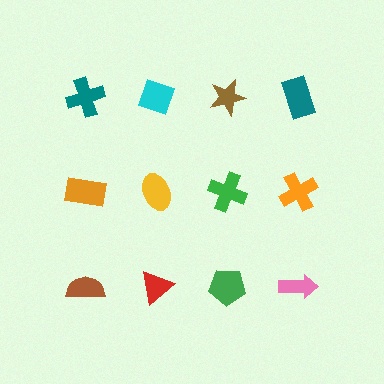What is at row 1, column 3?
A brown star.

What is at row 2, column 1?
An orange rectangle.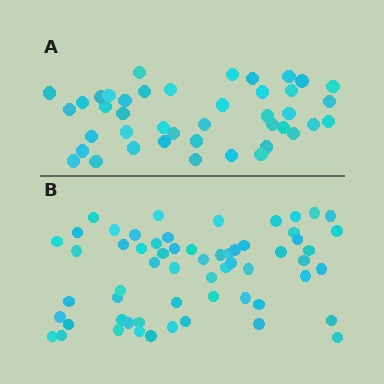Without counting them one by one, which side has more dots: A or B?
Region B (the bottom region) has more dots.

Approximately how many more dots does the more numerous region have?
Region B has approximately 20 more dots than region A.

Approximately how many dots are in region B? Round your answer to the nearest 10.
About 60 dots.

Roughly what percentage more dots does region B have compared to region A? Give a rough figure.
About 45% more.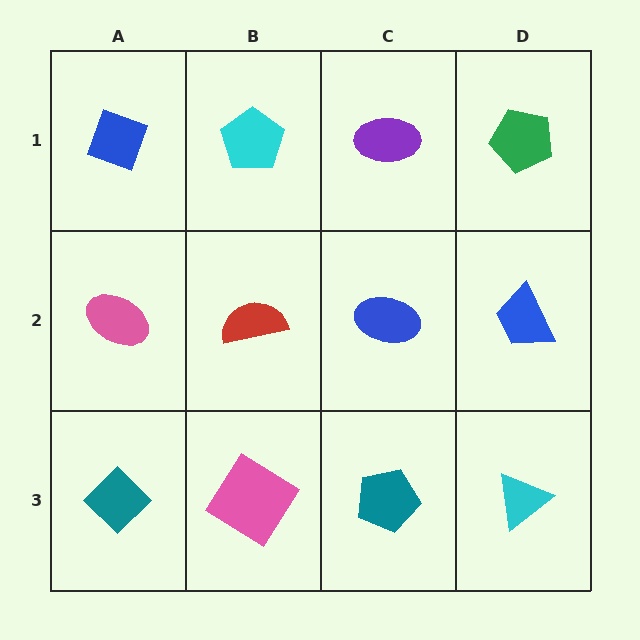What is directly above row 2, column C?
A purple ellipse.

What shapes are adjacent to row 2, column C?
A purple ellipse (row 1, column C), a teal pentagon (row 3, column C), a red semicircle (row 2, column B), a blue trapezoid (row 2, column D).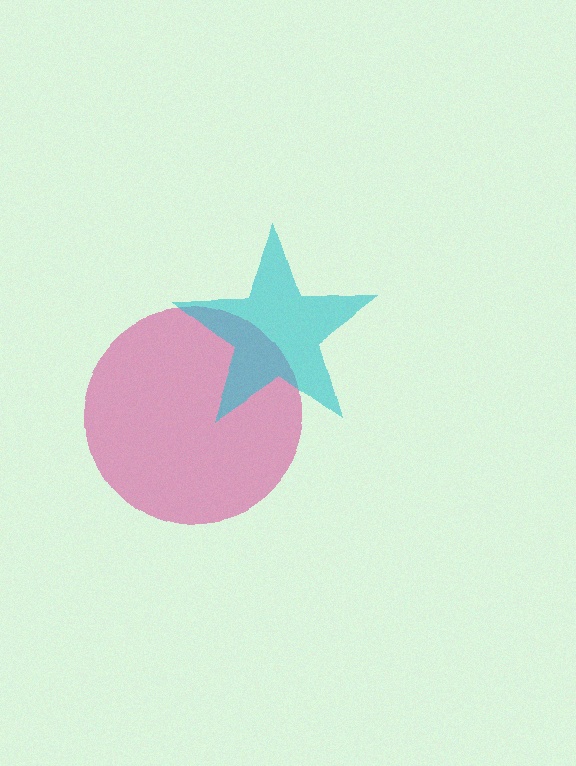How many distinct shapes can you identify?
There are 2 distinct shapes: a magenta circle, a cyan star.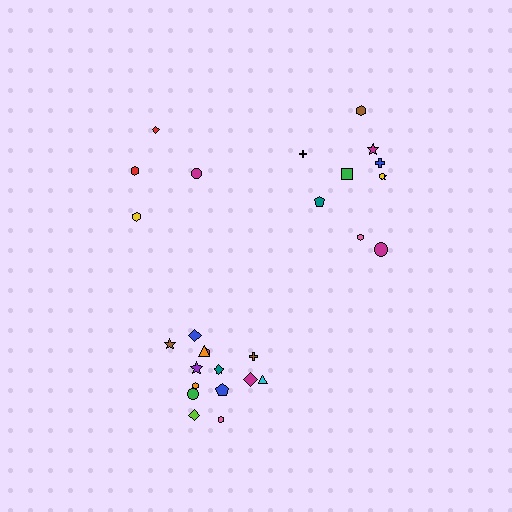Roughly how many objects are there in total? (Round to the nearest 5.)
Roughly 30 objects in total.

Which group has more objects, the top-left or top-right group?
The top-right group.